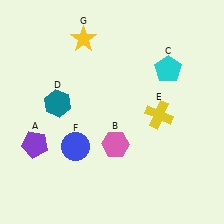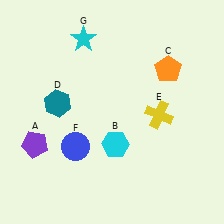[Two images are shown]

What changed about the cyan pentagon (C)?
In Image 1, C is cyan. In Image 2, it changed to orange.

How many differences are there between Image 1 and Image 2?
There are 3 differences between the two images.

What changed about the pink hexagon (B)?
In Image 1, B is pink. In Image 2, it changed to cyan.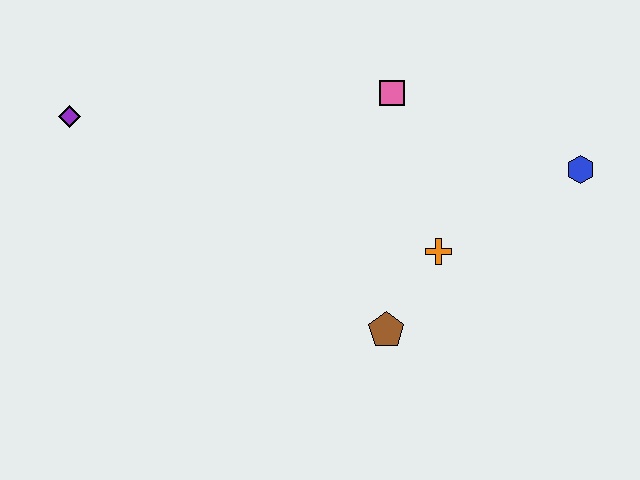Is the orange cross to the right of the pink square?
Yes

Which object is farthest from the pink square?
The purple diamond is farthest from the pink square.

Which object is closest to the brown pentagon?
The orange cross is closest to the brown pentagon.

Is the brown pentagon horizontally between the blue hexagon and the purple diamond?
Yes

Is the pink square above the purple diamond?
Yes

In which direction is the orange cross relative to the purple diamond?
The orange cross is to the right of the purple diamond.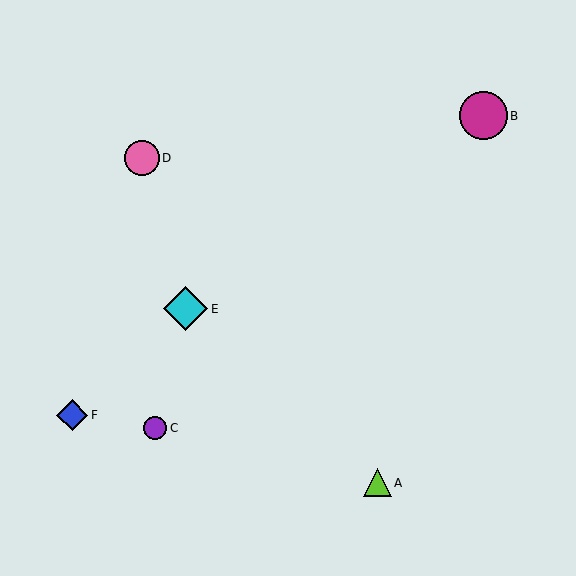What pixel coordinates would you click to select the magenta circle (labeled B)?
Click at (483, 116) to select the magenta circle B.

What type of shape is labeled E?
Shape E is a cyan diamond.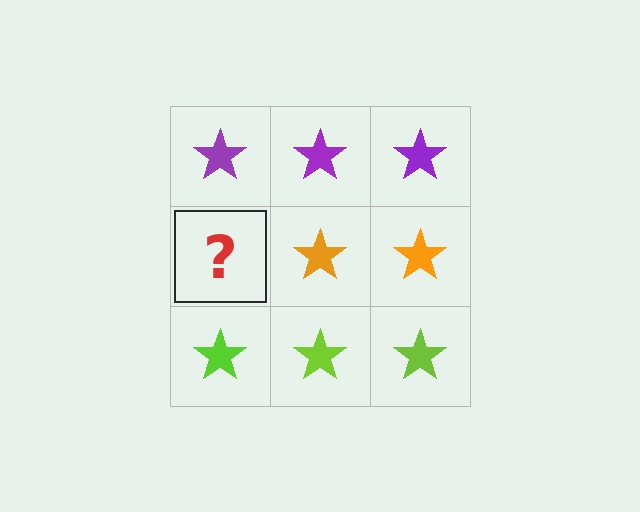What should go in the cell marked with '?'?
The missing cell should contain an orange star.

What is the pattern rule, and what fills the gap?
The rule is that each row has a consistent color. The gap should be filled with an orange star.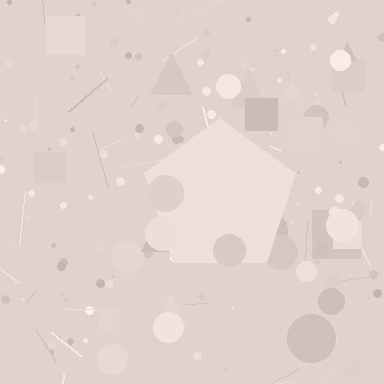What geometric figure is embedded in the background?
A pentagon is embedded in the background.